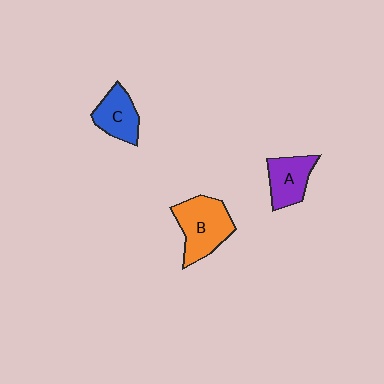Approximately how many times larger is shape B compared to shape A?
Approximately 1.4 times.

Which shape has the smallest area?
Shape C (blue).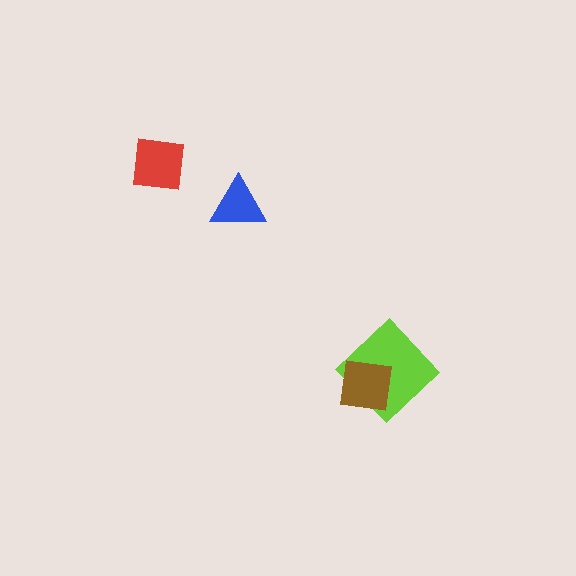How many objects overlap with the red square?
0 objects overlap with the red square.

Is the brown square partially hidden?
No, no other shape covers it.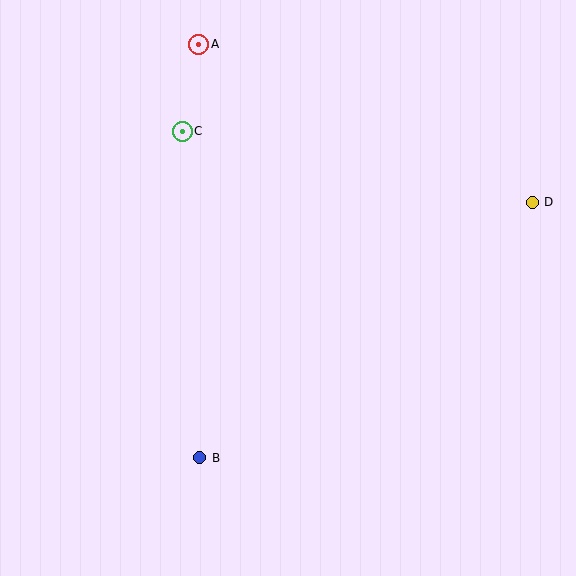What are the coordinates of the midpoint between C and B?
The midpoint between C and B is at (191, 294).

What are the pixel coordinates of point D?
Point D is at (532, 202).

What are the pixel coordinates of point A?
Point A is at (199, 44).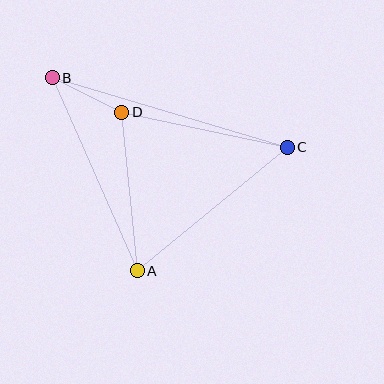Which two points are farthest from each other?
Points B and C are farthest from each other.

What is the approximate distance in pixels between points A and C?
The distance between A and C is approximately 194 pixels.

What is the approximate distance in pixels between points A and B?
The distance between A and B is approximately 211 pixels.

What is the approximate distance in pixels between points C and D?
The distance between C and D is approximately 169 pixels.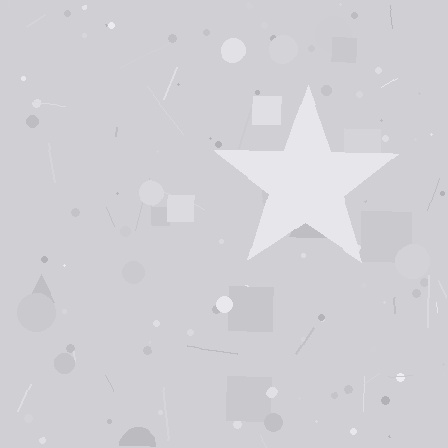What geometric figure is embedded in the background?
A star is embedded in the background.